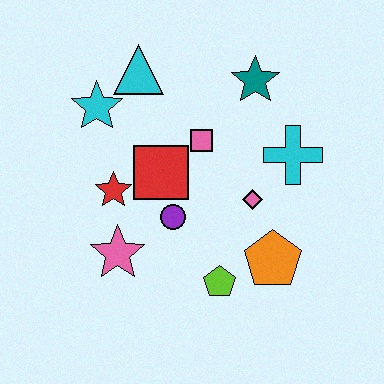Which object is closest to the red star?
The red square is closest to the red star.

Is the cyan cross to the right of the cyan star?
Yes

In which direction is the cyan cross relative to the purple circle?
The cyan cross is to the right of the purple circle.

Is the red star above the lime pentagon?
Yes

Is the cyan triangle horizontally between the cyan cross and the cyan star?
Yes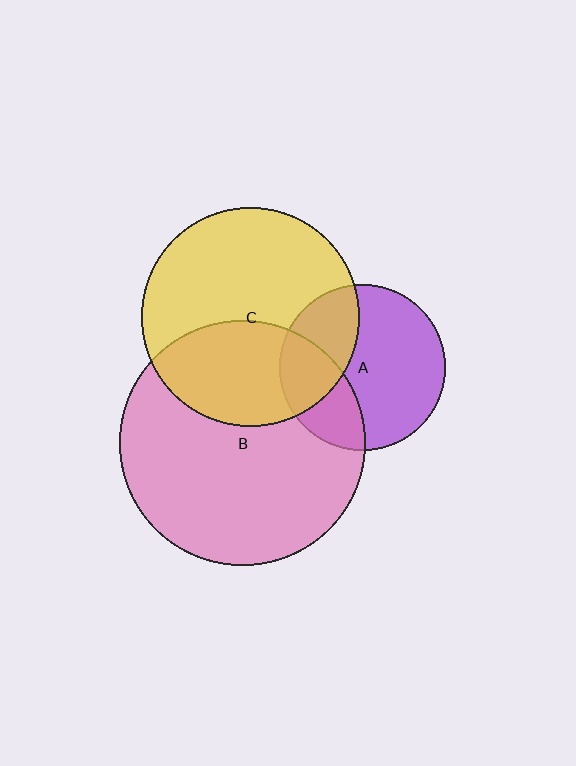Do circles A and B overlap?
Yes.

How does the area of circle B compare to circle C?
Approximately 1.3 times.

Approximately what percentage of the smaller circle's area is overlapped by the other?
Approximately 30%.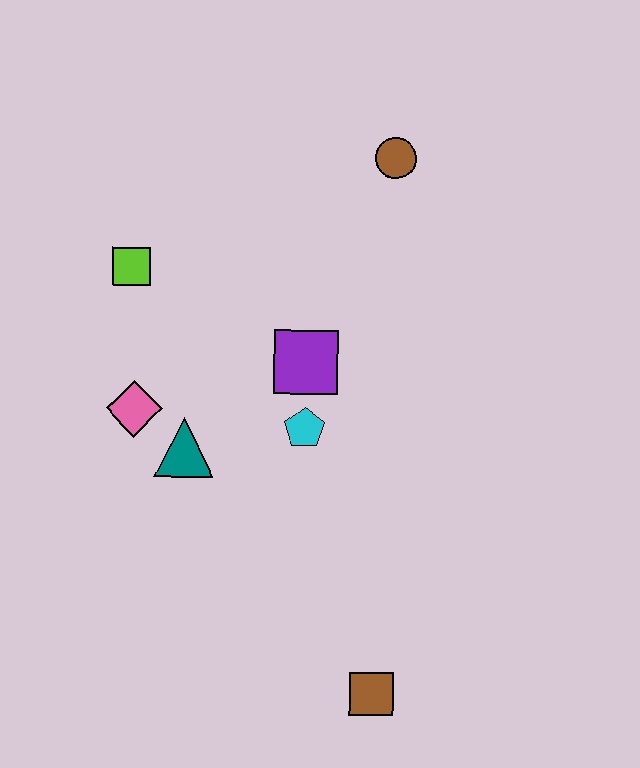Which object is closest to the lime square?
The pink diamond is closest to the lime square.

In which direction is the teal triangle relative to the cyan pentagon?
The teal triangle is to the left of the cyan pentagon.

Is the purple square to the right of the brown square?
No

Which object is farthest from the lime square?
The brown square is farthest from the lime square.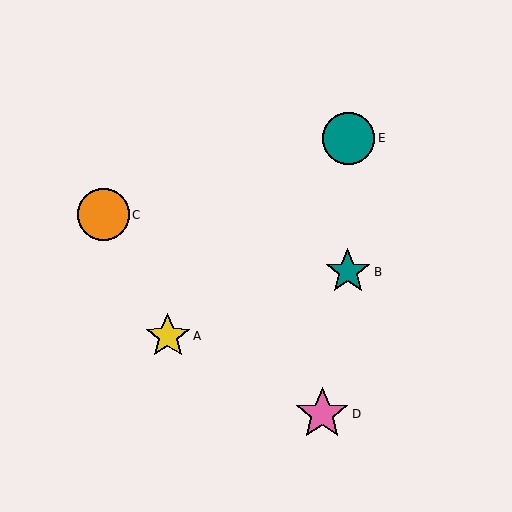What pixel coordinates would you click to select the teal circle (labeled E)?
Click at (349, 138) to select the teal circle E.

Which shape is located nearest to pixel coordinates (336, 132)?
The teal circle (labeled E) at (349, 138) is nearest to that location.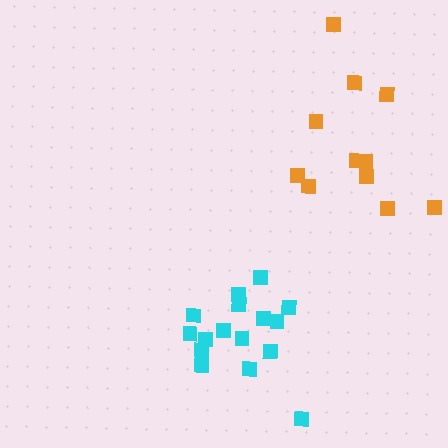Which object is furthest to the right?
The orange cluster is rightmost.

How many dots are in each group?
Group 1: 11 dots, Group 2: 16 dots (27 total).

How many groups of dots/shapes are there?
There are 2 groups.